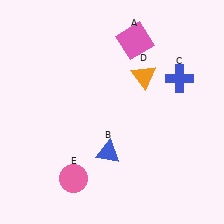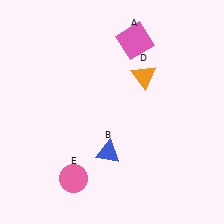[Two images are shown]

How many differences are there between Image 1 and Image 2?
There is 1 difference between the two images.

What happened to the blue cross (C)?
The blue cross (C) was removed in Image 2. It was in the top-right area of Image 1.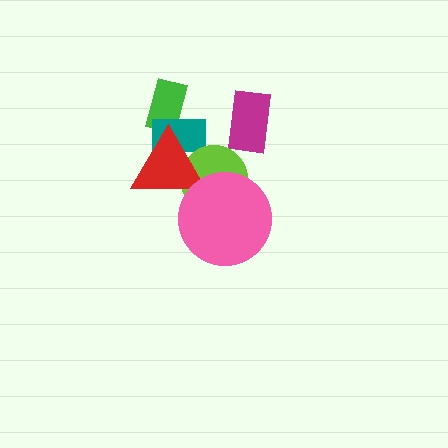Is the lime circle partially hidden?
Yes, it is partially covered by another shape.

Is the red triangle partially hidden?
Yes, it is partially covered by another shape.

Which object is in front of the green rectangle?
The teal rectangle is in front of the green rectangle.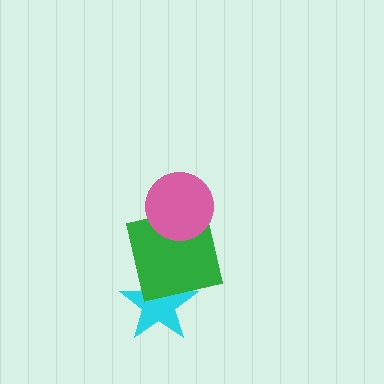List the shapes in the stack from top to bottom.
From top to bottom: the pink circle, the green square, the cyan star.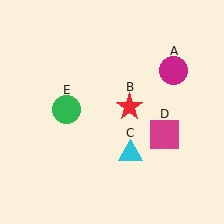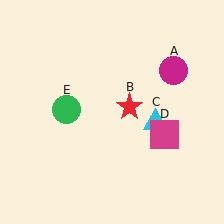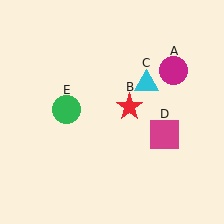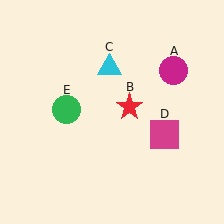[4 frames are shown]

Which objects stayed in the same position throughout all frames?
Magenta circle (object A) and red star (object B) and magenta square (object D) and green circle (object E) remained stationary.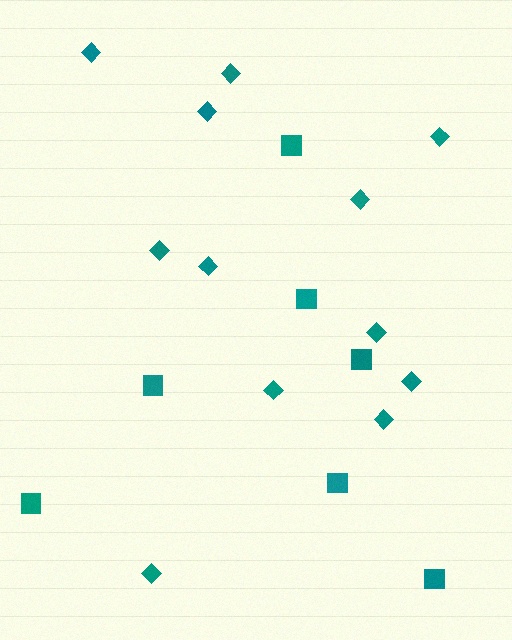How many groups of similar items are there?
There are 2 groups: one group of squares (7) and one group of diamonds (12).